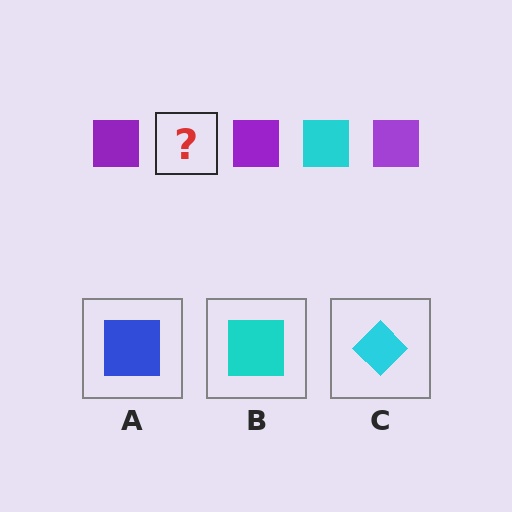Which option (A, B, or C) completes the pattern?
B.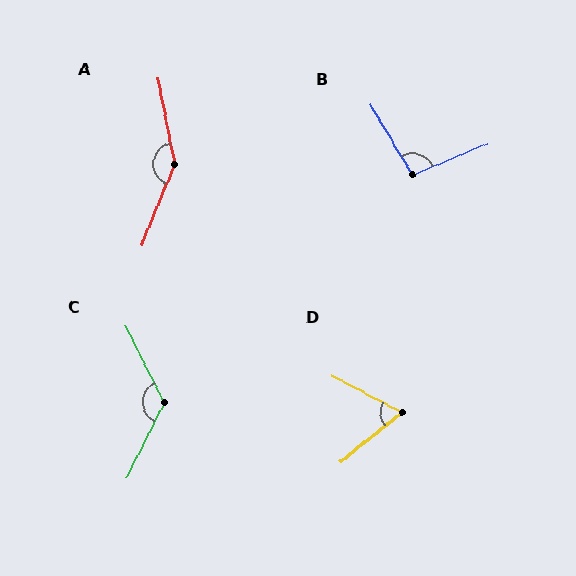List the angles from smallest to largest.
D (67°), B (98°), C (127°), A (147°).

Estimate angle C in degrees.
Approximately 127 degrees.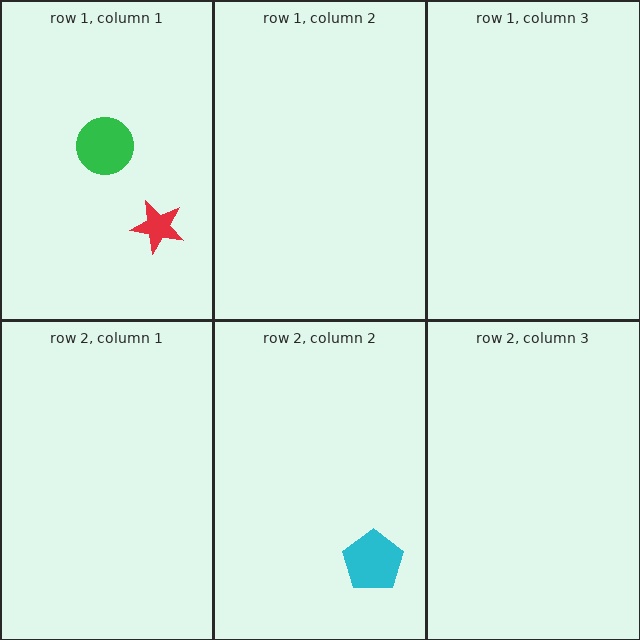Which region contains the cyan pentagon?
The row 2, column 2 region.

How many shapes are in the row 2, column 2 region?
1.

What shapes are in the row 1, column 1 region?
The green circle, the red star.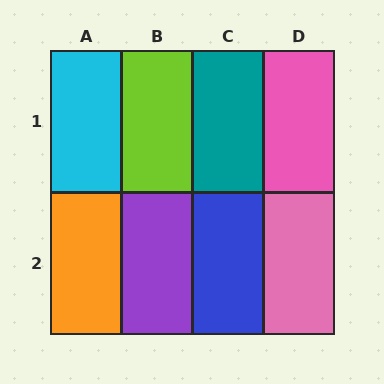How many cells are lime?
1 cell is lime.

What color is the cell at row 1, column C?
Teal.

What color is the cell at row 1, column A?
Cyan.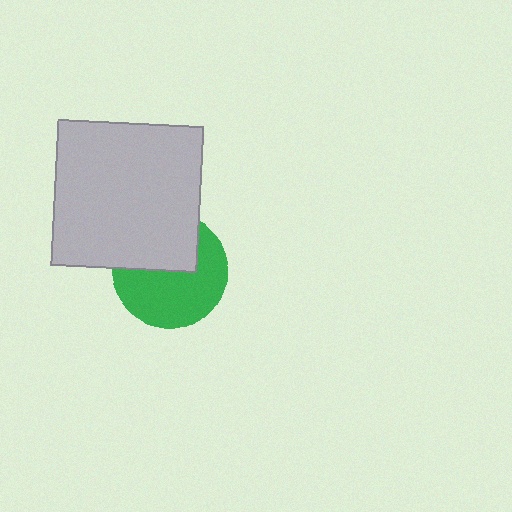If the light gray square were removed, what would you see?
You would see the complete green circle.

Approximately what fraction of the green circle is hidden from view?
Roughly 39% of the green circle is hidden behind the light gray square.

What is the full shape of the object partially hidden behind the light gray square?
The partially hidden object is a green circle.